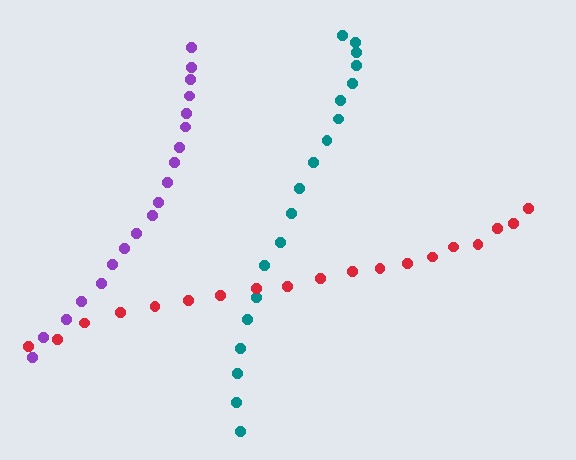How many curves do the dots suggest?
There are 3 distinct paths.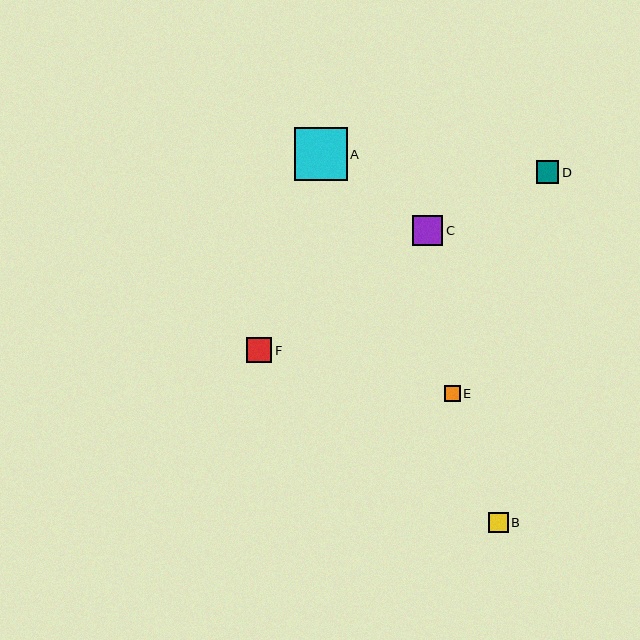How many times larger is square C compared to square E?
Square C is approximately 1.9 times the size of square E.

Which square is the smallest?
Square E is the smallest with a size of approximately 16 pixels.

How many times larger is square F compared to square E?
Square F is approximately 1.6 times the size of square E.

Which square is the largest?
Square A is the largest with a size of approximately 53 pixels.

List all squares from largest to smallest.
From largest to smallest: A, C, F, D, B, E.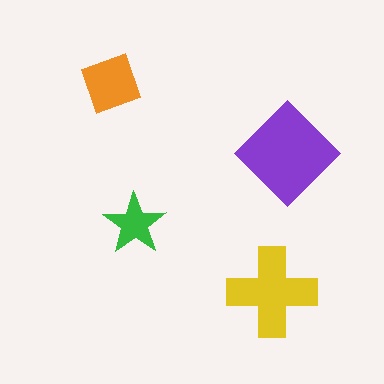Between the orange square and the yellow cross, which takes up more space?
The yellow cross.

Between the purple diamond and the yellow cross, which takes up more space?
The purple diamond.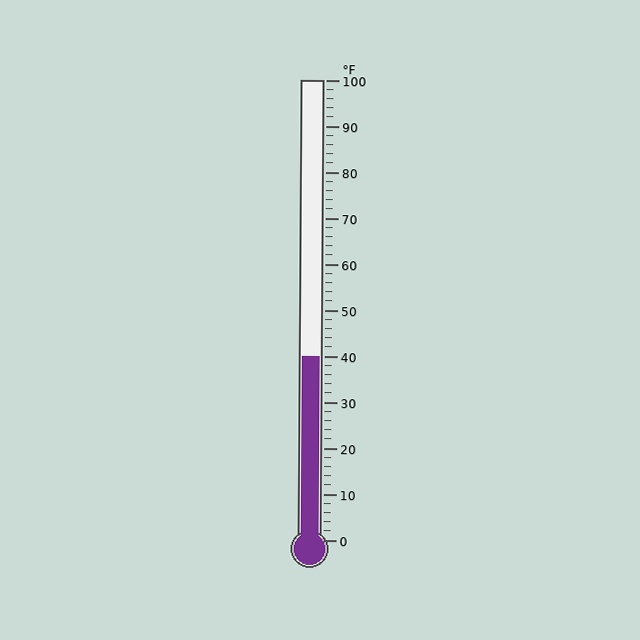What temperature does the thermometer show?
The thermometer shows approximately 40°F.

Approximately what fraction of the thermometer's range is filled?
The thermometer is filled to approximately 40% of its range.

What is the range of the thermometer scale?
The thermometer scale ranges from 0°F to 100°F.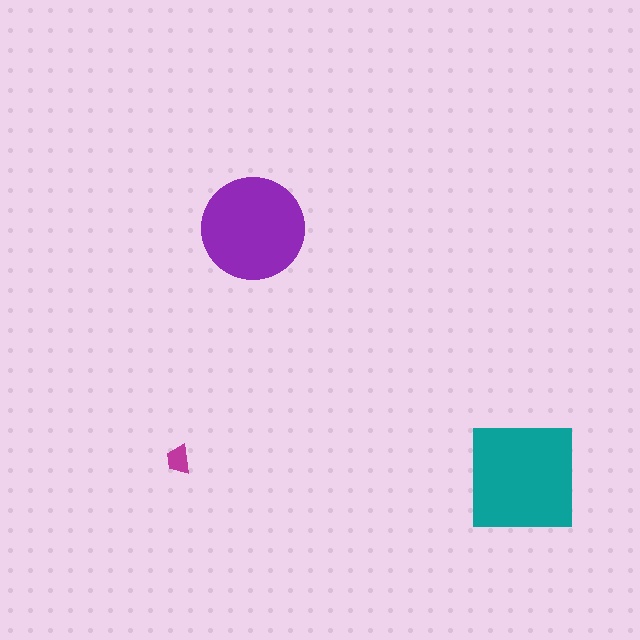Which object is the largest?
The teal square.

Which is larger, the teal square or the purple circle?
The teal square.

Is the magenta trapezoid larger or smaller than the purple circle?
Smaller.